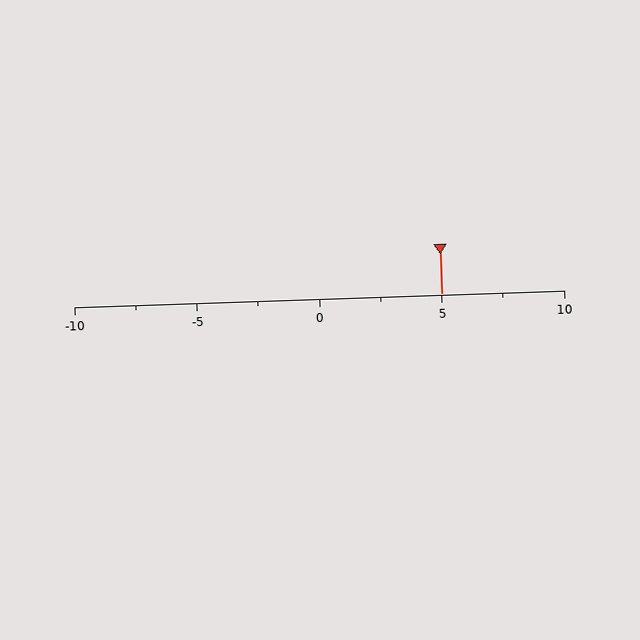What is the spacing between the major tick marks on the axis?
The major ticks are spaced 5 apart.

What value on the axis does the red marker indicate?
The marker indicates approximately 5.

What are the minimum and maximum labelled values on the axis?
The axis runs from -10 to 10.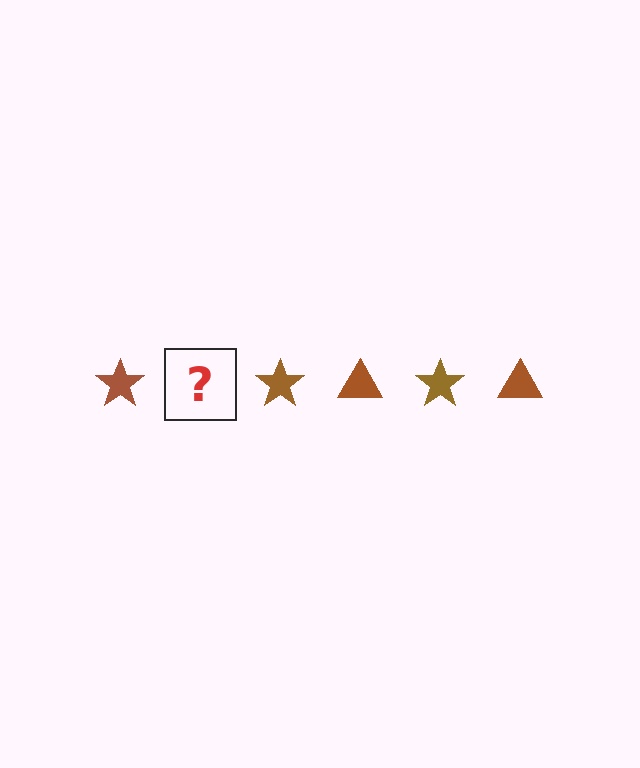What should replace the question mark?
The question mark should be replaced with a brown triangle.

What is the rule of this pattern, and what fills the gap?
The rule is that the pattern cycles through star, triangle shapes in brown. The gap should be filled with a brown triangle.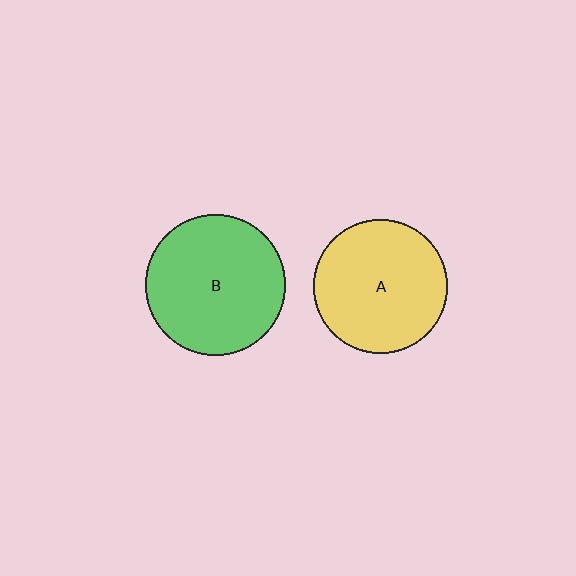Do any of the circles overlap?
No, none of the circles overlap.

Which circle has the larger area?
Circle B (green).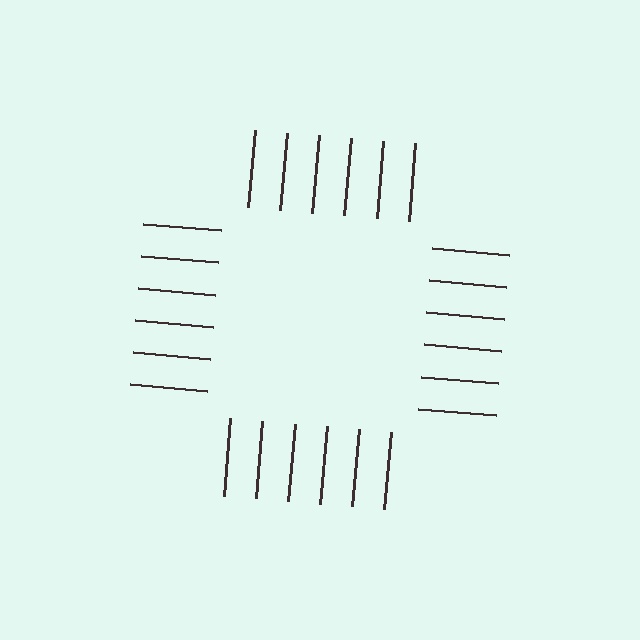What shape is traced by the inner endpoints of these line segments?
An illusory square — the line segments terminate on its edges but no continuous stroke is drawn.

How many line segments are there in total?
24 — 6 along each of the 4 edges.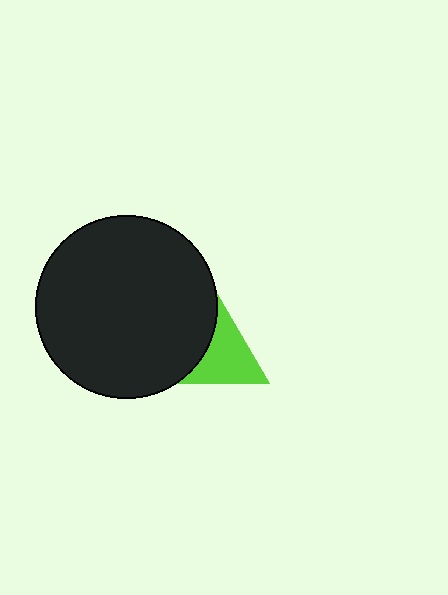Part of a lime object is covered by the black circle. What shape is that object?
It is a triangle.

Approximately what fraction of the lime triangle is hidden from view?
Roughly 57% of the lime triangle is hidden behind the black circle.